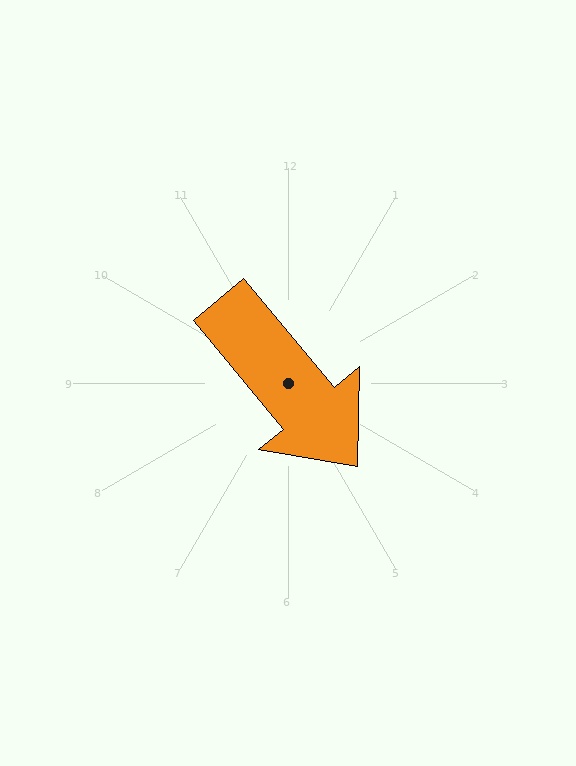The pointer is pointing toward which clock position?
Roughly 5 o'clock.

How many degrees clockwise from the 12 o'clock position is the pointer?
Approximately 140 degrees.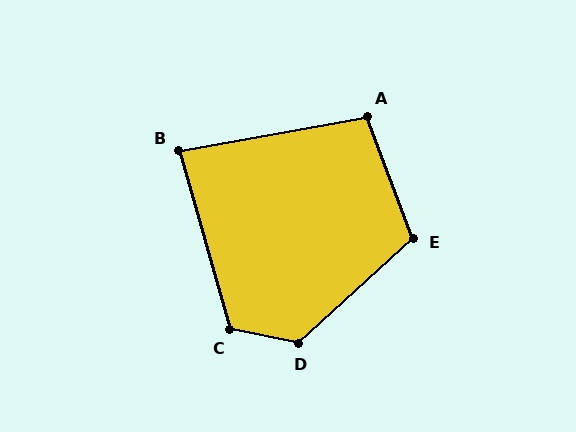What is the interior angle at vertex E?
Approximately 112 degrees (obtuse).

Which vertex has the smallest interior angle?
B, at approximately 84 degrees.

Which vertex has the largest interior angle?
D, at approximately 126 degrees.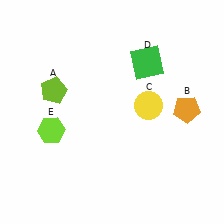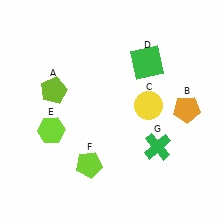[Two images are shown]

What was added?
A lime pentagon (F), a green cross (G) were added in Image 2.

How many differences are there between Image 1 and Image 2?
There are 2 differences between the two images.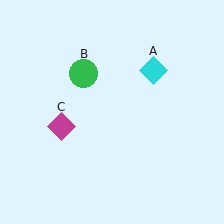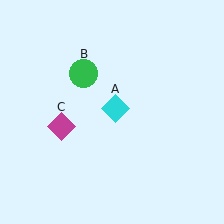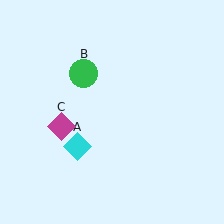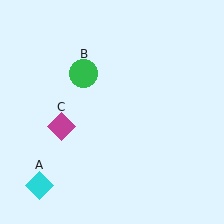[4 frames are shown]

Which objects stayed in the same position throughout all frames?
Green circle (object B) and magenta diamond (object C) remained stationary.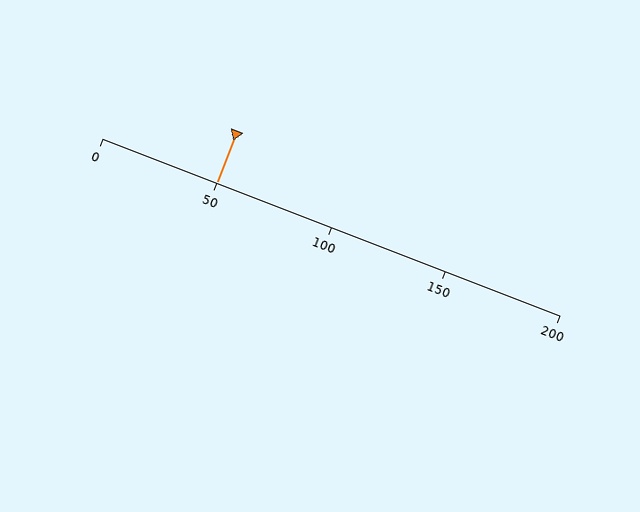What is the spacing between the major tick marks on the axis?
The major ticks are spaced 50 apart.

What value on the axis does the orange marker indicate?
The marker indicates approximately 50.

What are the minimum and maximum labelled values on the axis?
The axis runs from 0 to 200.